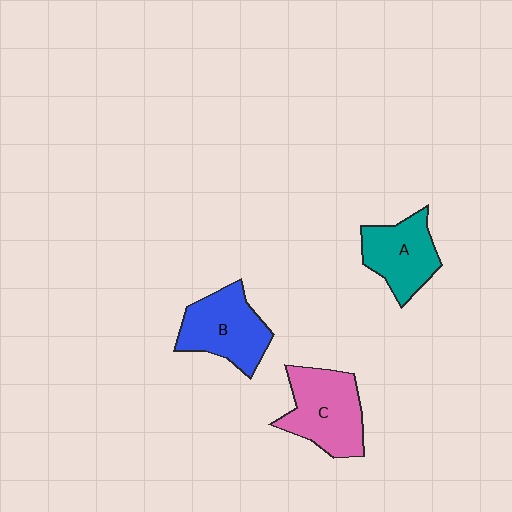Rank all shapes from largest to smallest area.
From largest to smallest: C (pink), B (blue), A (teal).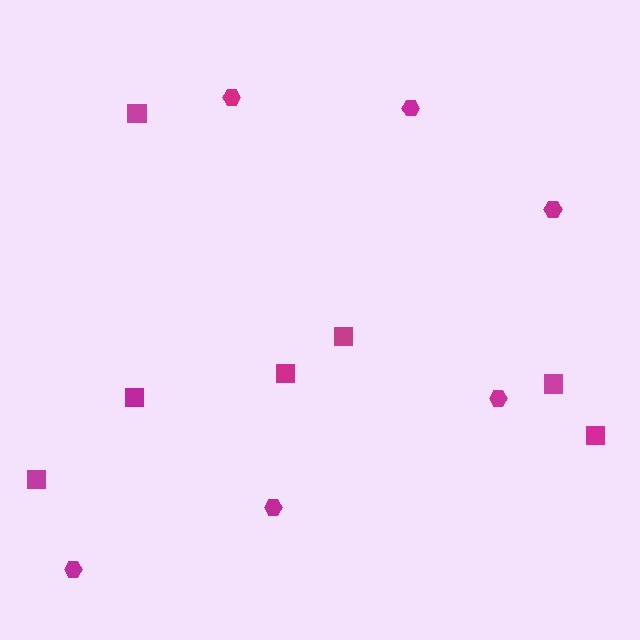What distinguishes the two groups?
There are 2 groups: one group of squares (7) and one group of hexagons (6).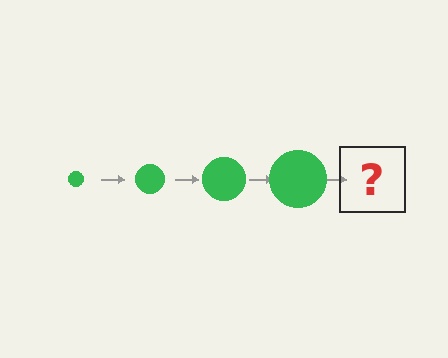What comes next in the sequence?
The next element should be a green circle, larger than the previous one.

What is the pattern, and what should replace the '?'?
The pattern is that the circle gets progressively larger each step. The '?' should be a green circle, larger than the previous one.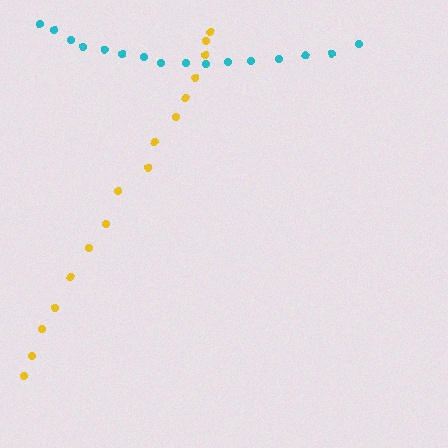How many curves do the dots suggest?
There are 2 distinct paths.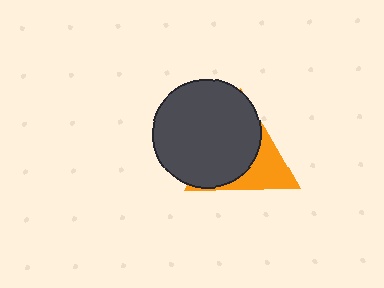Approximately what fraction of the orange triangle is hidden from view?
Roughly 64% of the orange triangle is hidden behind the dark gray circle.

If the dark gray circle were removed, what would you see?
You would see the complete orange triangle.